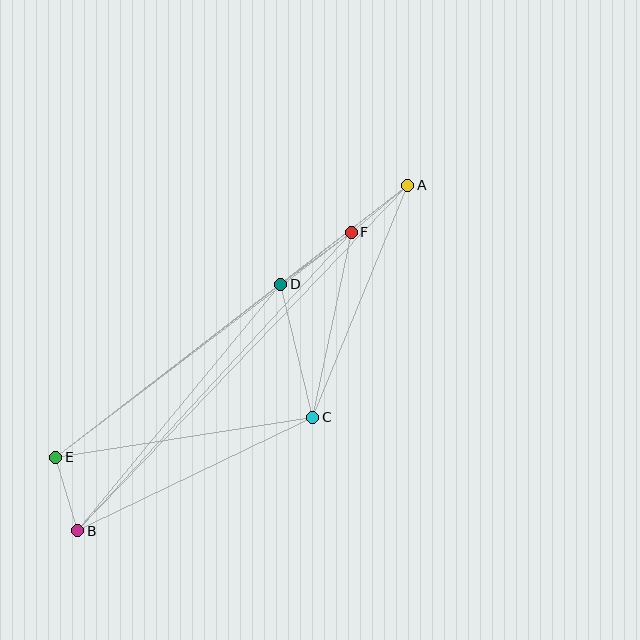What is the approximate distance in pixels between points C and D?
The distance between C and D is approximately 137 pixels.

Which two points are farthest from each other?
Points A and B are farthest from each other.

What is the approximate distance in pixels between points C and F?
The distance between C and F is approximately 189 pixels.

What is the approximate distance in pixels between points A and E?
The distance between A and E is approximately 445 pixels.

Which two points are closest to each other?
Points A and F are closest to each other.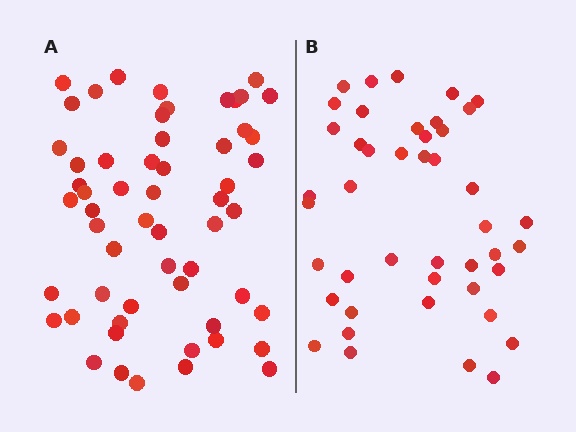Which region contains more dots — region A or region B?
Region A (the left region) has more dots.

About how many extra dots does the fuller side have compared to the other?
Region A has approximately 15 more dots than region B.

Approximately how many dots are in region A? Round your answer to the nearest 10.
About 60 dots. (The exact count is 57, which rounds to 60.)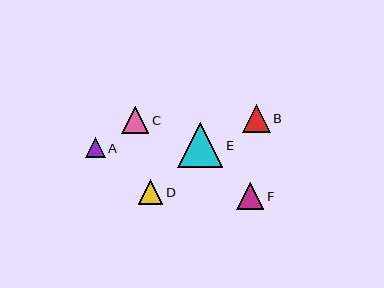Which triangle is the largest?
Triangle E is the largest with a size of approximately 45 pixels.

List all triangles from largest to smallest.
From largest to smallest: E, B, C, F, D, A.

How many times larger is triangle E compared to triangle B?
Triangle E is approximately 1.6 times the size of triangle B.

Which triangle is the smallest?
Triangle A is the smallest with a size of approximately 20 pixels.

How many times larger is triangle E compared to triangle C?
Triangle E is approximately 1.7 times the size of triangle C.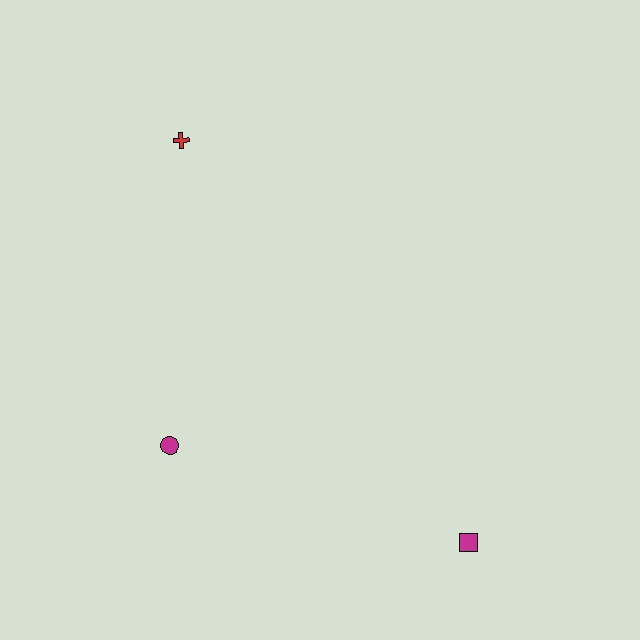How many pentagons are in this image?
There are no pentagons.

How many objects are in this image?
There are 3 objects.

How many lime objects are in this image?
There are no lime objects.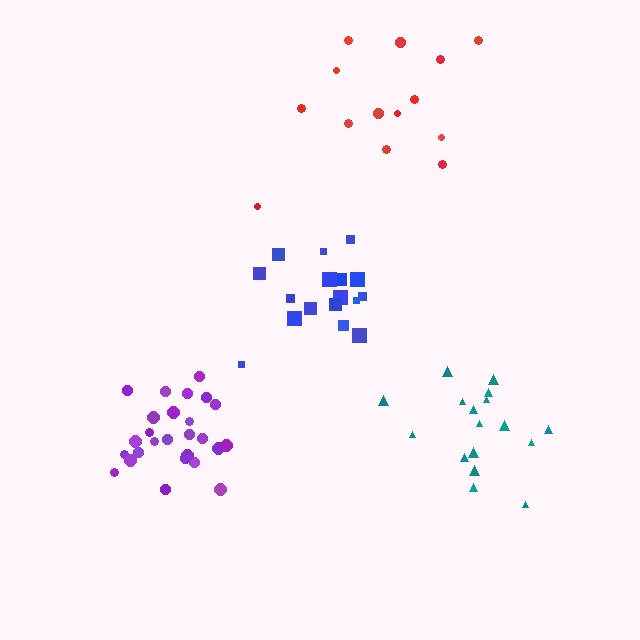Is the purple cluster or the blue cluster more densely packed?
Purple.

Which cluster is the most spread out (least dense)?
Red.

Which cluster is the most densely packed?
Purple.